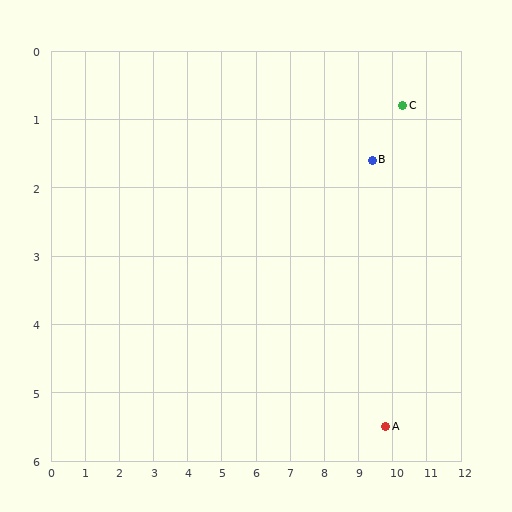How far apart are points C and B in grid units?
Points C and B are about 1.2 grid units apart.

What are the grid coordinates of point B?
Point B is at approximately (9.4, 1.6).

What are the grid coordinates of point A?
Point A is at approximately (9.8, 5.5).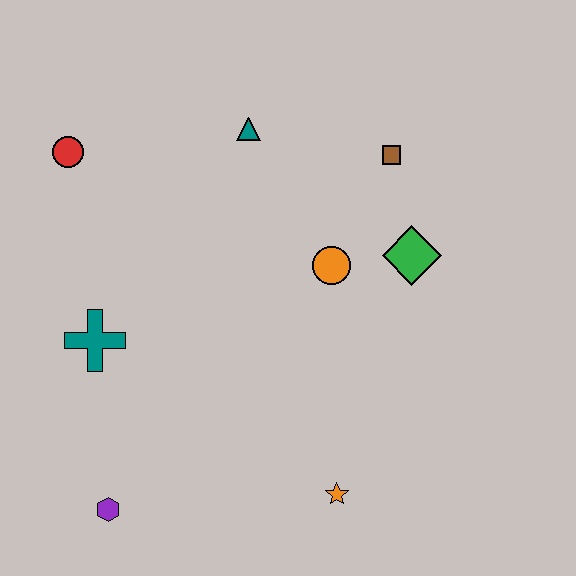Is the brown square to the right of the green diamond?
No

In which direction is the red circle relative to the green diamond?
The red circle is to the left of the green diamond.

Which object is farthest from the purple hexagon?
The brown square is farthest from the purple hexagon.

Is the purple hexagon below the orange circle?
Yes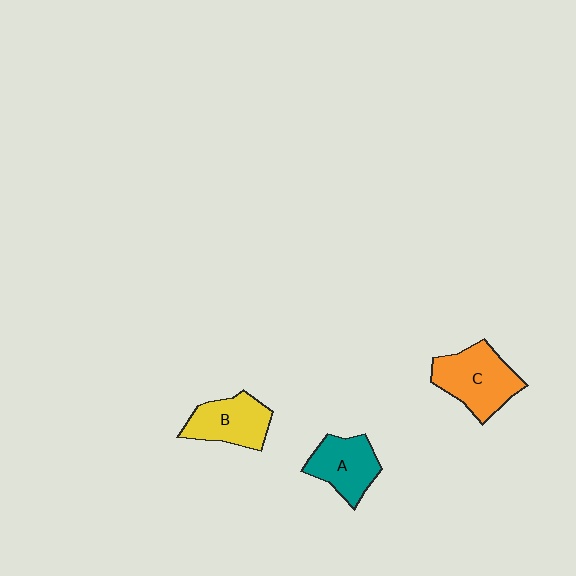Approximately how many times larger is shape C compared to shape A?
Approximately 1.3 times.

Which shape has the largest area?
Shape C (orange).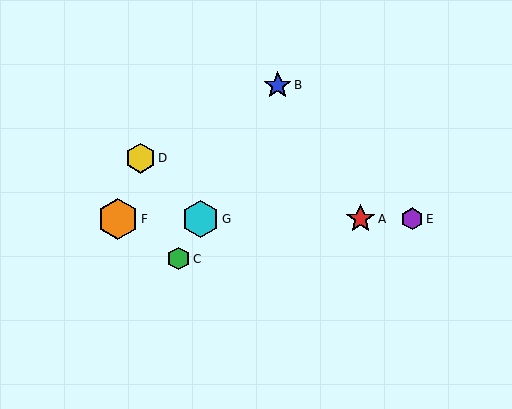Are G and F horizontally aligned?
Yes, both are at y≈219.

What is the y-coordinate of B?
Object B is at y≈85.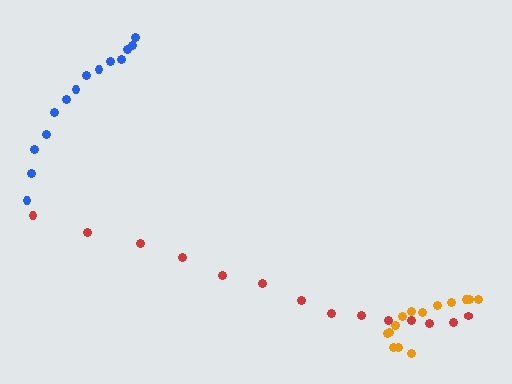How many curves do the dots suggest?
There are 3 distinct paths.